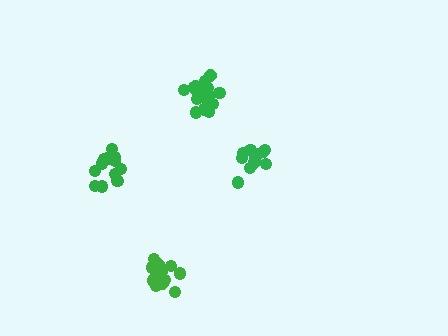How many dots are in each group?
Group 1: 15 dots, Group 2: 16 dots, Group 3: 13 dots, Group 4: 11 dots (55 total).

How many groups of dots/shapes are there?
There are 4 groups.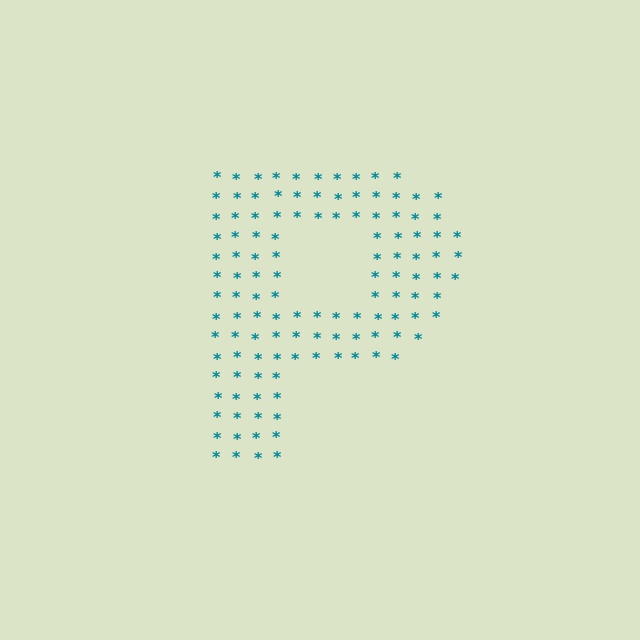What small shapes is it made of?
It is made of small asterisks.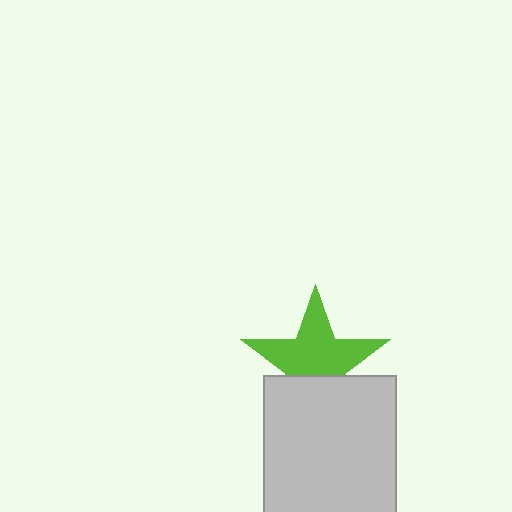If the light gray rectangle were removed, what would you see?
You would see the complete lime star.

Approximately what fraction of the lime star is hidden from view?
Roughly 35% of the lime star is hidden behind the light gray rectangle.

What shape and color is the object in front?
The object in front is a light gray rectangle.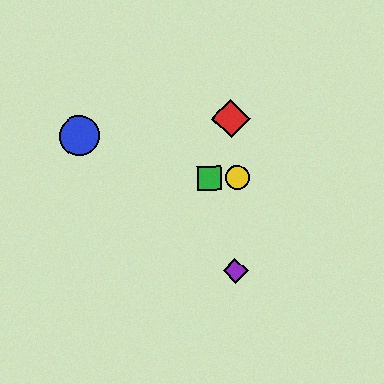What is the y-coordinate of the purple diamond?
The purple diamond is at y≈271.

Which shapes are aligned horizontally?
The green square, the yellow circle are aligned horizontally.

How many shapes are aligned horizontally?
2 shapes (the green square, the yellow circle) are aligned horizontally.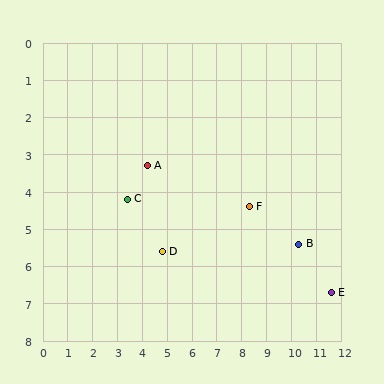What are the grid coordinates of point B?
Point B is at approximately (10.3, 5.4).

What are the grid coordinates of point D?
Point D is at approximately (4.8, 5.6).